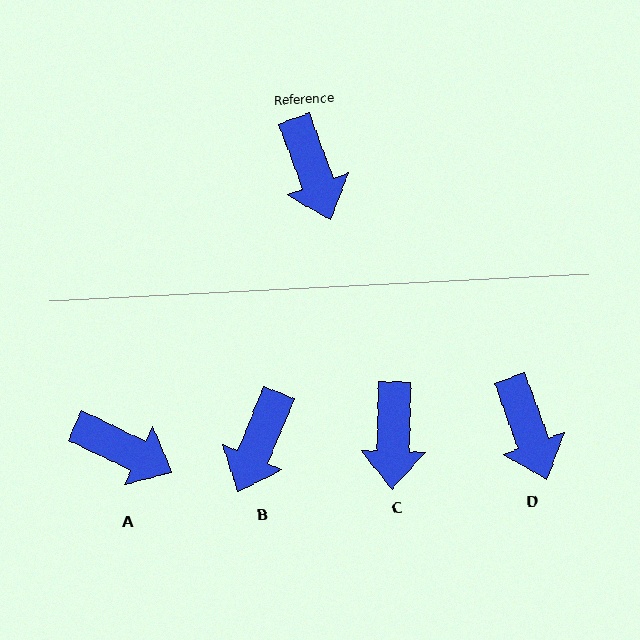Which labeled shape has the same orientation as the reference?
D.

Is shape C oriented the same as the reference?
No, it is off by about 21 degrees.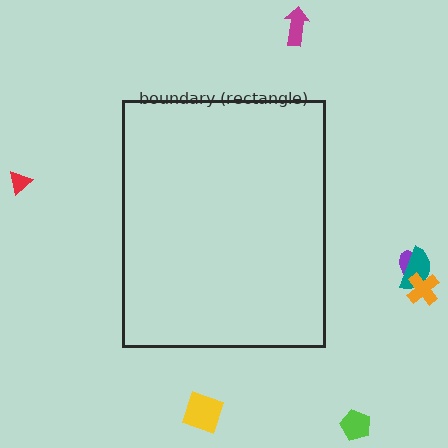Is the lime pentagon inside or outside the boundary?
Outside.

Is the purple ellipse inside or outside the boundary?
Outside.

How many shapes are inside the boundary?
0 inside, 7 outside.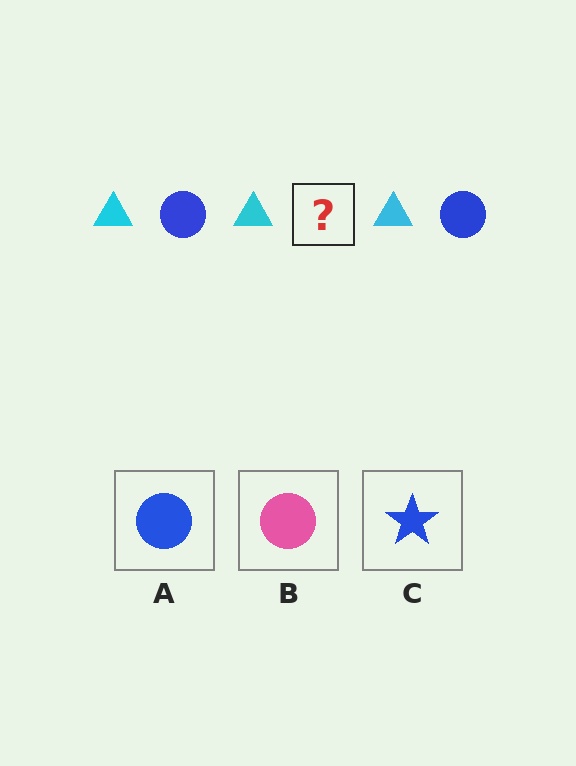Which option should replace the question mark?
Option A.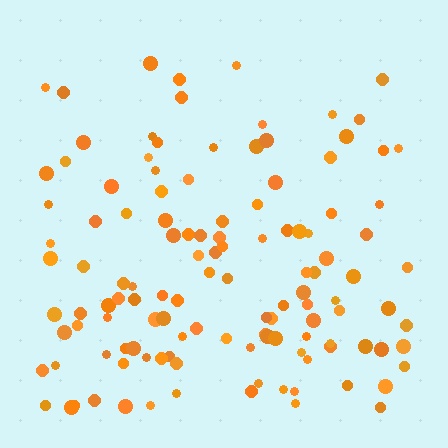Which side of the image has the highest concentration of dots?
The bottom.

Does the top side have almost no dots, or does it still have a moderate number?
Still a moderate number, just noticeably fewer than the bottom.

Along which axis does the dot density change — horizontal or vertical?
Vertical.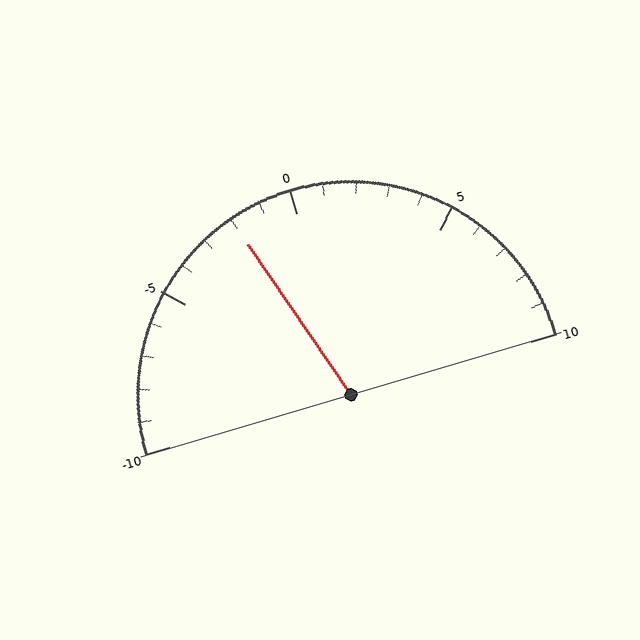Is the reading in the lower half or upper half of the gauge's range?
The reading is in the lower half of the range (-10 to 10).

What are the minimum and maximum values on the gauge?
The gauge ranges from -10 to 10.